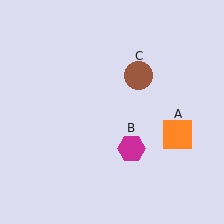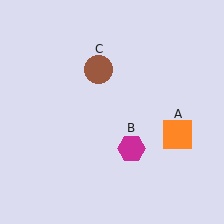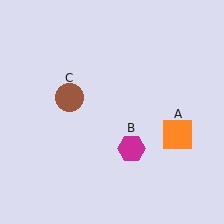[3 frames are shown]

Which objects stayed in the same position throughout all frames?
Orange square (object A) and magenta hexagon (object B) remained stationary.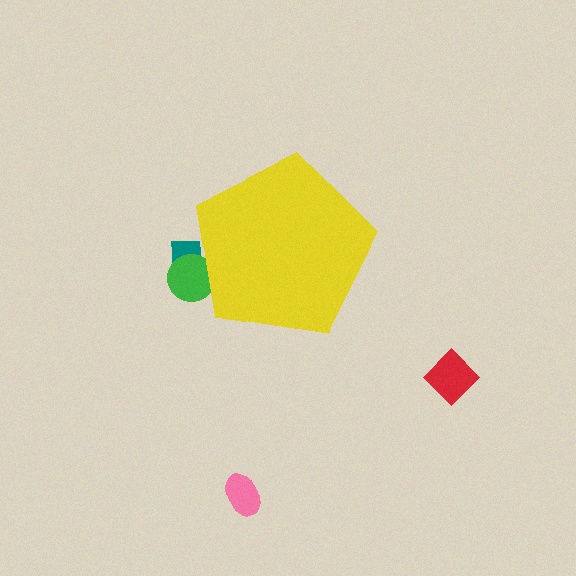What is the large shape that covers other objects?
A yellow pentagon.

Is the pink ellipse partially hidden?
No, the pink ellipse is fully visible.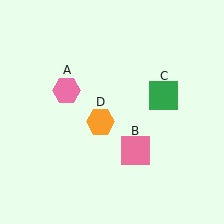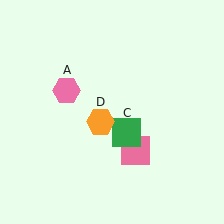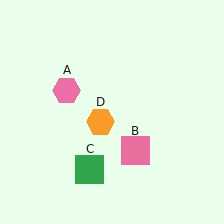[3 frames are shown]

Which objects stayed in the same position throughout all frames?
Pink hexagon (object A) and pink square (object B) and orange hexagon (object D) remained stationary.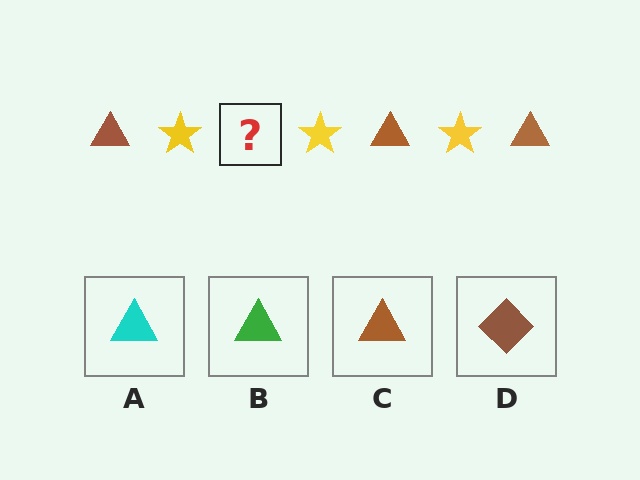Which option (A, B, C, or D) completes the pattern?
C.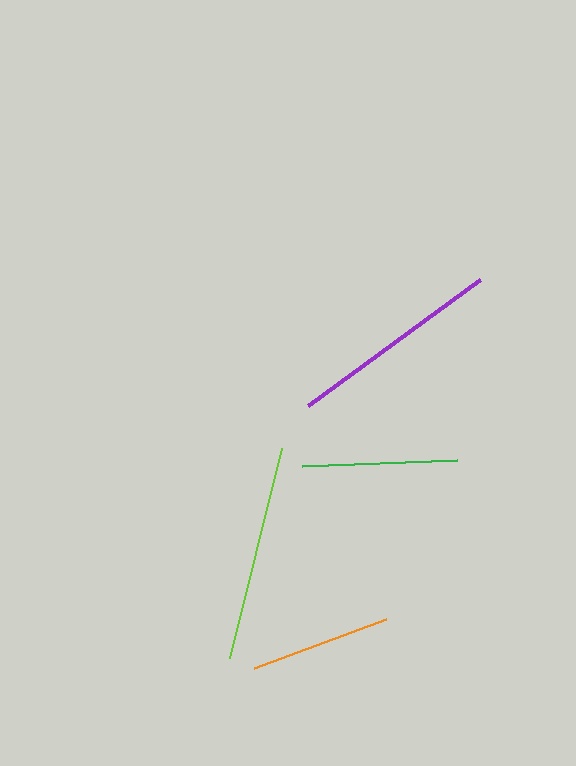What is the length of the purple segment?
The purple segment is approximately 213 pixels long.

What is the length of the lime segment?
The lime segment is approximately 216 pixels long.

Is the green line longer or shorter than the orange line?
The green line is longer than the orange line.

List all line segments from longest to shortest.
From longest to shortest: lime, purple, green, orange.